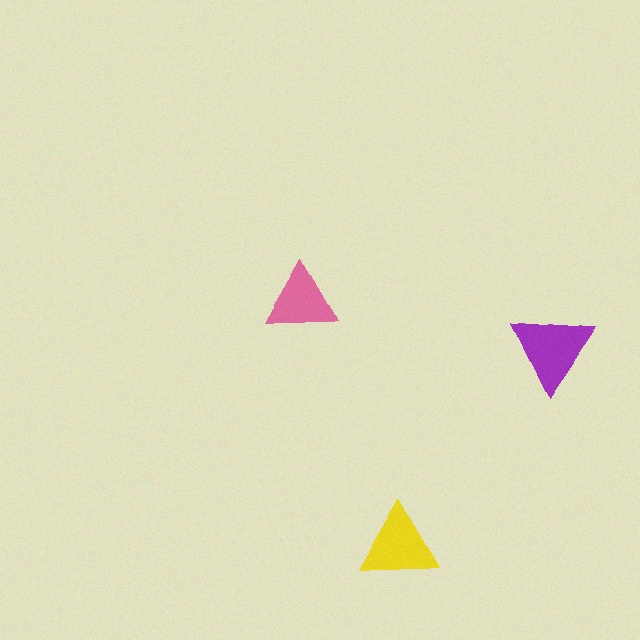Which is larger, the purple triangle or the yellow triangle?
The purple one.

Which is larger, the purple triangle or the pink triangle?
The purple one.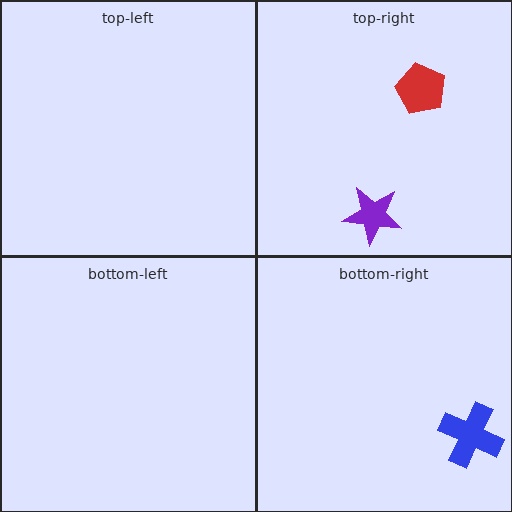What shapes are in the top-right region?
The red pentagon, the purple star.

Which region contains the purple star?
The top-right region.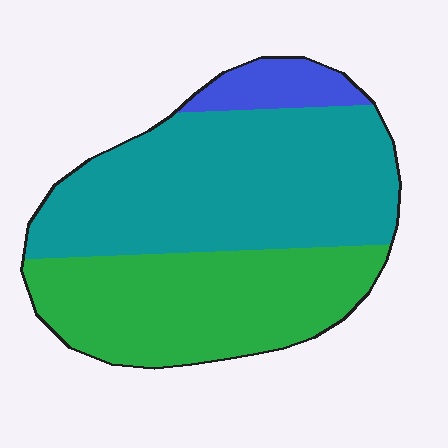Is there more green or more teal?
Teal.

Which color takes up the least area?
Blue, at roughly 10%.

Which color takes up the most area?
Teal, at roughly 55%.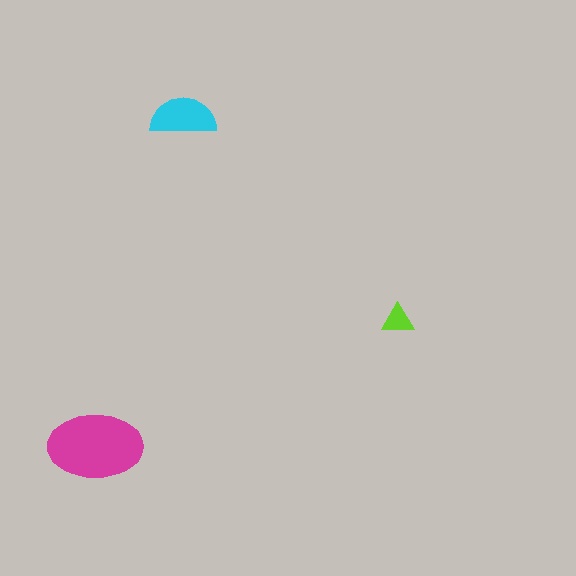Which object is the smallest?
The lime triangle.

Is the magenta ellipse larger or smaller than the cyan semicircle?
Larger.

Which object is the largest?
The magenta ellipse.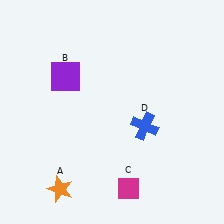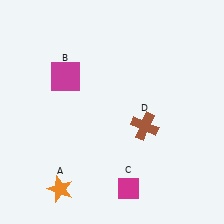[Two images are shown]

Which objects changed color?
B changed from purple to magenta. D changed from blue to brown.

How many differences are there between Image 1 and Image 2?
There are 2 differences between the two images.